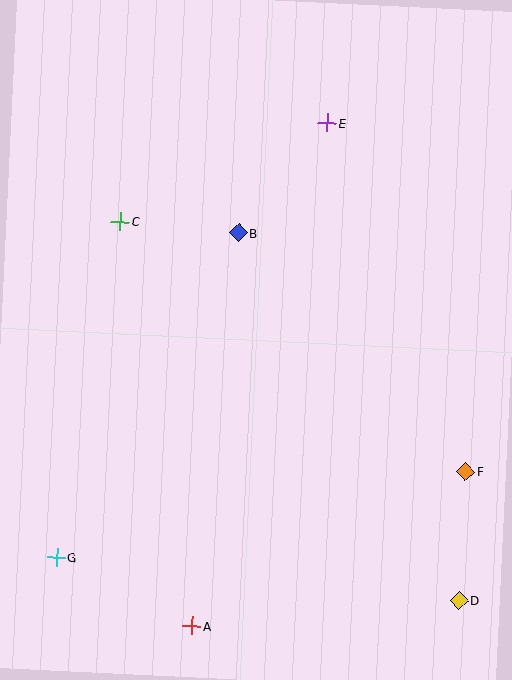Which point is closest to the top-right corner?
Point E is closest to the top-right corner.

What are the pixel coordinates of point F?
Point F is at (466, 471).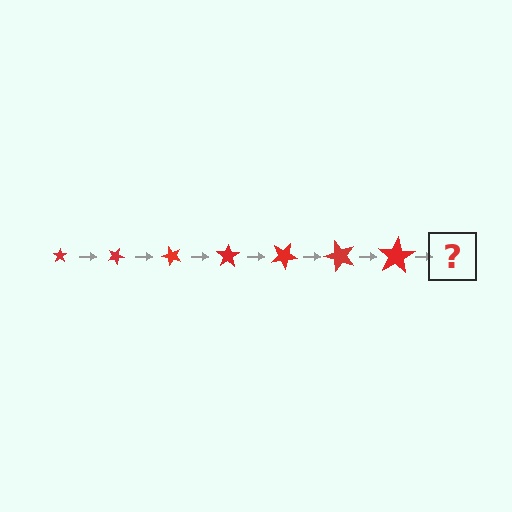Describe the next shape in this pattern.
It should be a star, larger than the previous one and rotated 175 degrees from the start.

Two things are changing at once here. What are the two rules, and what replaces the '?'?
The two rules are that the star grows larger each step and it rotates 25 degrees each step. The '?' should be a star, larger than the previous one and rotated 175 degrees from the start.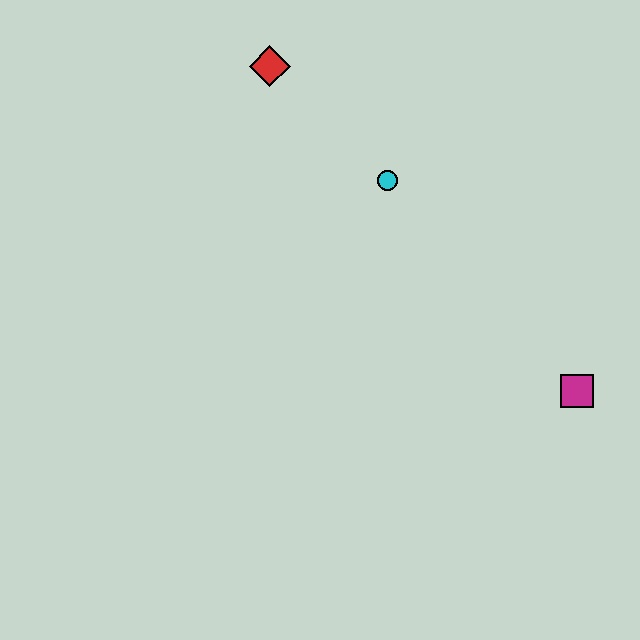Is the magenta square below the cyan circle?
Yes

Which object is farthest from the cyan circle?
The magenta square is farthest from the cyan circle.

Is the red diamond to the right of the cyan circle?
No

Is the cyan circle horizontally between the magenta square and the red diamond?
Yes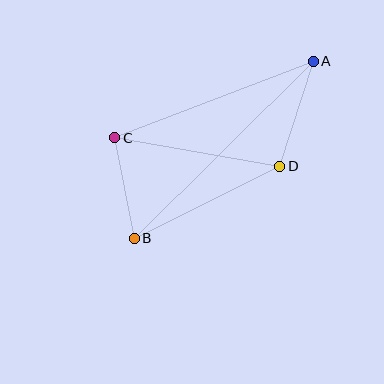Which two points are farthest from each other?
Points A and B are farthest from each other.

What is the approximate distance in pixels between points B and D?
The distance between B and D is approximately 162 pixels.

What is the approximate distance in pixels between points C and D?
The distance between C and D is approximately 167 pixels.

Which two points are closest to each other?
Points B and C are closest to each other.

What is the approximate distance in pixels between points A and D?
The distance between A and D is approximately 110 pixels.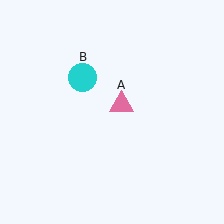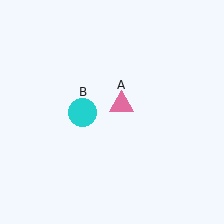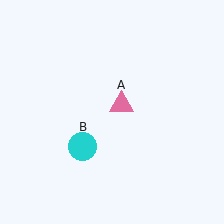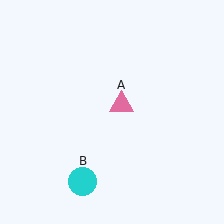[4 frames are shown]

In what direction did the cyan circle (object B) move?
The cyan circle (object B) moved down.